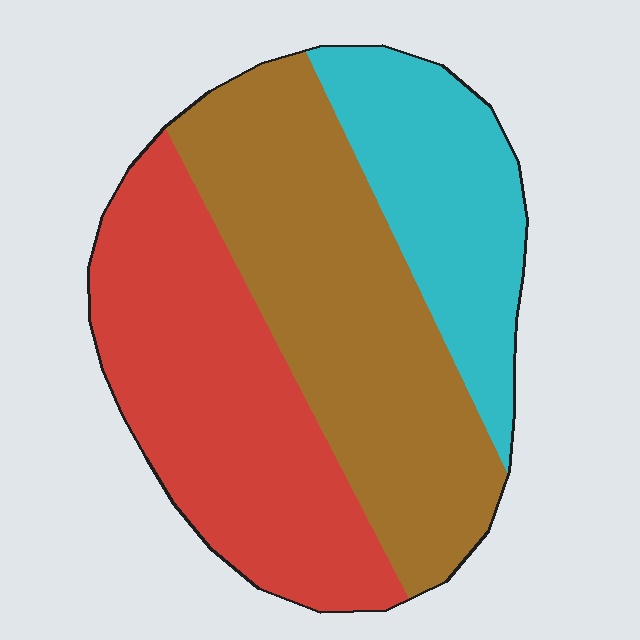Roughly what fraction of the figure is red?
Red takes up about three eighths (3/8) of the figure.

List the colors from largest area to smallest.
From largest to smallest: brown, red, cyan.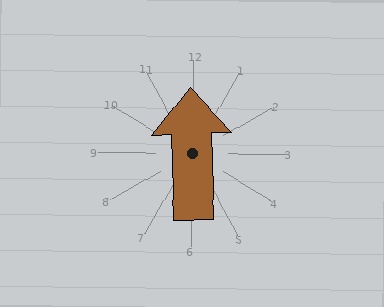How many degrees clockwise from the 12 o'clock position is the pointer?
Approximately 358 degrees.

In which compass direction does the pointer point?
North.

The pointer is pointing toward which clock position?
Roughly 12 o'clock.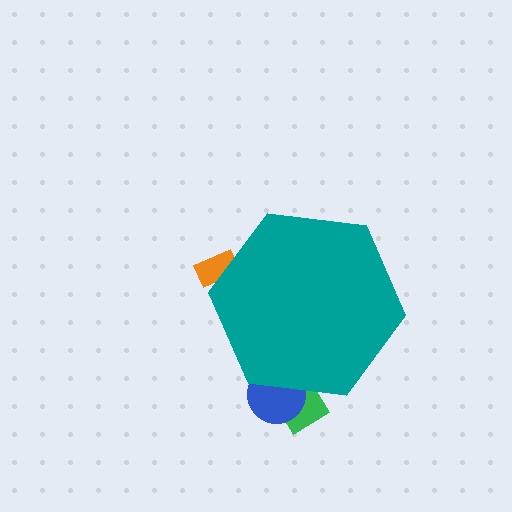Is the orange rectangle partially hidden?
Yes, the orange rectangle is partially hidden behind the teal hexagon.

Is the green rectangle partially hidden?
Yes, the green rectangle is partially hidden behind the teal hexagon.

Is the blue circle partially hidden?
Yes, the blue circle is partially hidden behind the teal hexagon.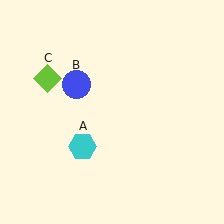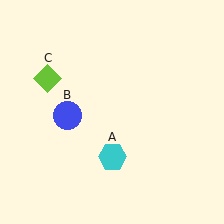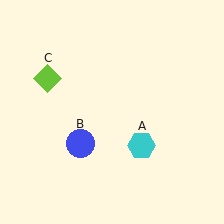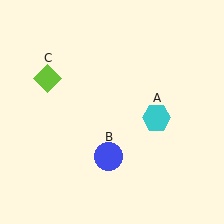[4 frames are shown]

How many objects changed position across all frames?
2 objects changed position: cyan hexagon (object A), blue circle (object B).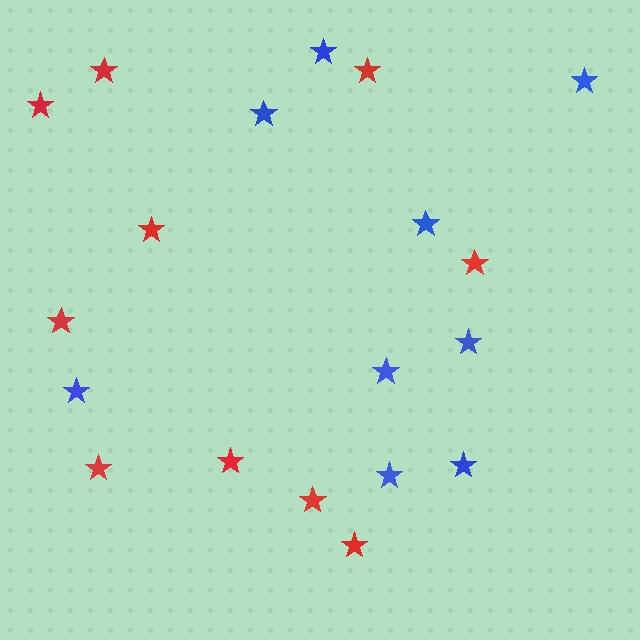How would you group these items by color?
There are 2 groups: one group of red stars (10) and one group of blue stars (9).